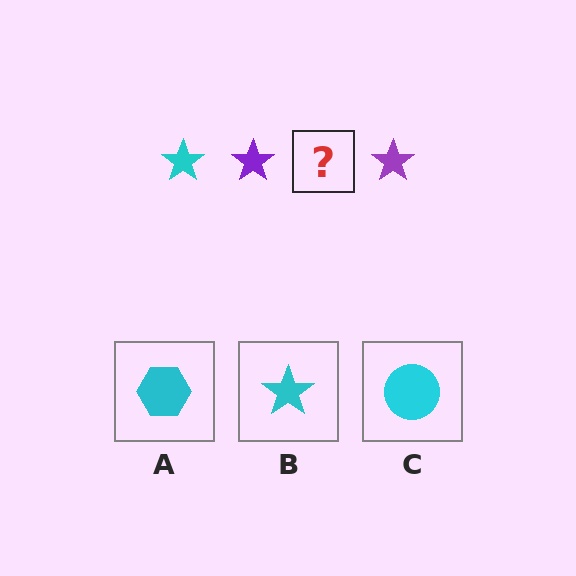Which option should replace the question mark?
Option B.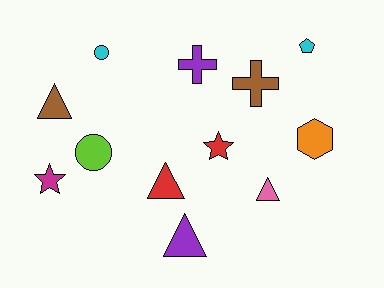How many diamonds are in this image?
There are no diamonds.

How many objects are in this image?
There are 12 objects.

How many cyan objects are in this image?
There are 2 cyan objects.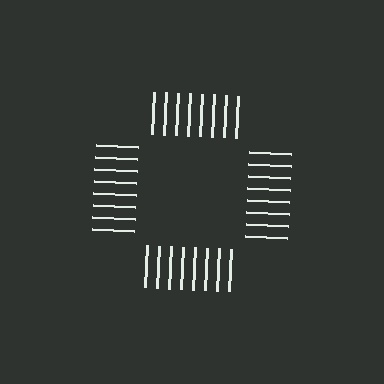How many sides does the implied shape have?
4 sides — the line-ends trace a square.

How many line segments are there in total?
32 — 8 along each of the 4 edges.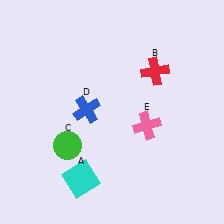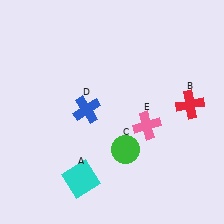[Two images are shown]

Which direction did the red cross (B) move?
The red cross (B) moved right.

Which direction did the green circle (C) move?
The green circle (C) moved right.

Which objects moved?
The objects that moved are: the red cross (B), the green circle (C).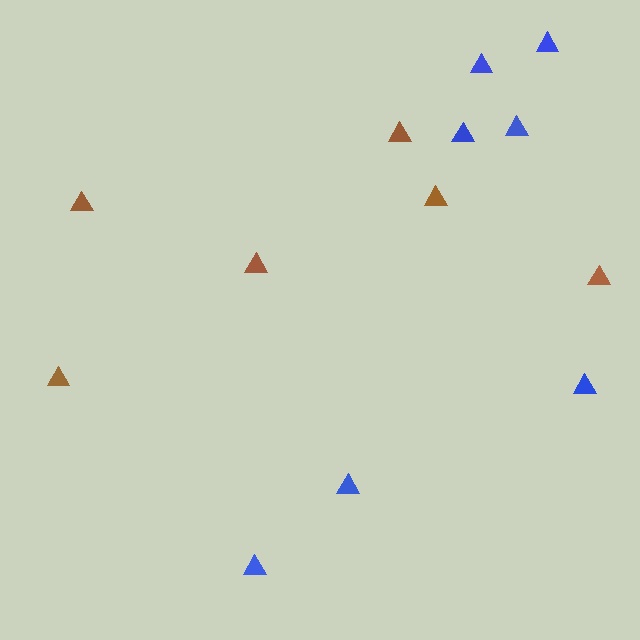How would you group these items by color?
There are 2 groups: one group of brown triangles (6) and one group of blue triangles (7).